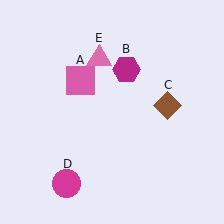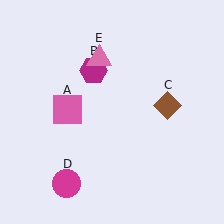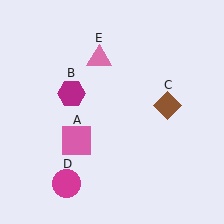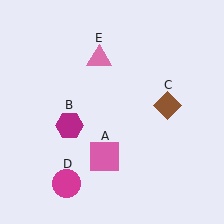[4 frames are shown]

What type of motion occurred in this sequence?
The pink square (object A), magenta hexagon (object B) rotated counterclockwise around the center of the scene.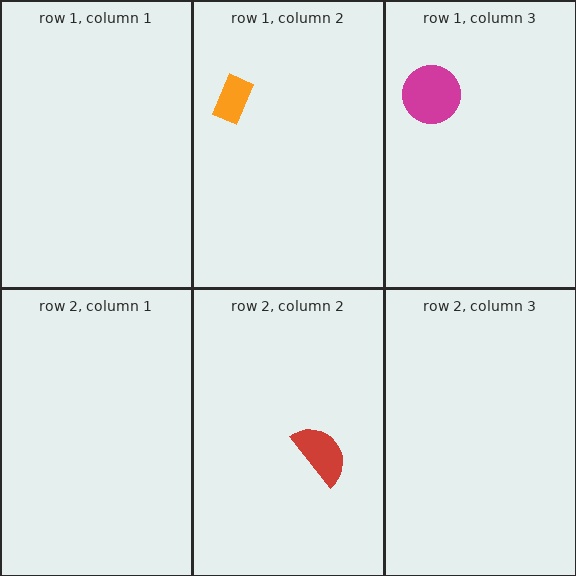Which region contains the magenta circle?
The row 1, column 3 region.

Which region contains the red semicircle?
The row 2, column 2 region.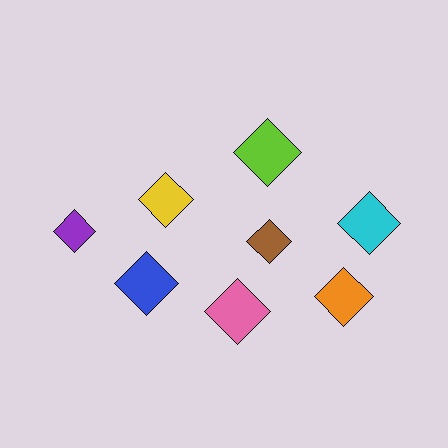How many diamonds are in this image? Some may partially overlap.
There are 8 diamonds.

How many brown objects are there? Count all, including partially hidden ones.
There is 1 brown object.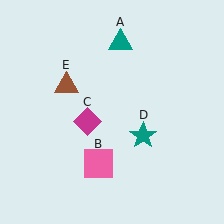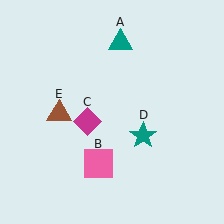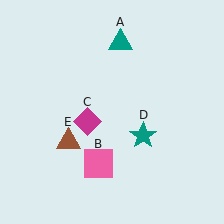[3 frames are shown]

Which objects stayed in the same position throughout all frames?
Teal triangle (object A) and pink square (object B) and magenta diamond (object C) and teal star (object D) remained stationary.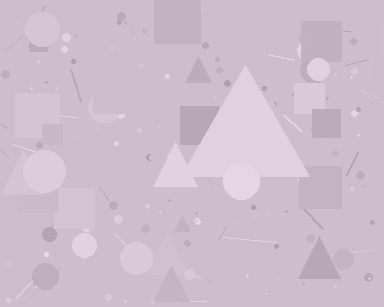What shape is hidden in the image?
A triangle is hidden in the image.